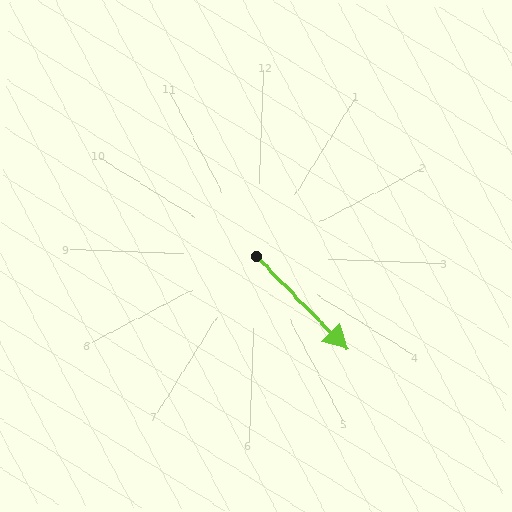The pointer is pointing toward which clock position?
Roughly 4 o'clock.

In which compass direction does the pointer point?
Southeast.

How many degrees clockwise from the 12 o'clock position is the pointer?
Approximately 133 degrees.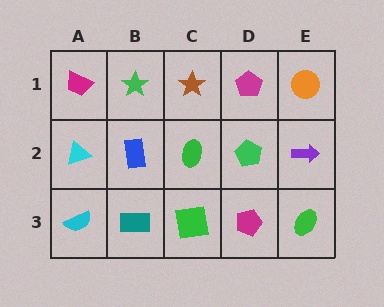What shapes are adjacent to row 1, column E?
A purple arrow (row 2, column E), a magenta pentagon (row 1, column D).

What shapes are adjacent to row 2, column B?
A green star (row 1, column B), a teal rectangle (row 3, column B), a cyan triangle (row 2, column A), a green ellipse (row 2, column C).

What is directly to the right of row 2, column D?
A purple arrow.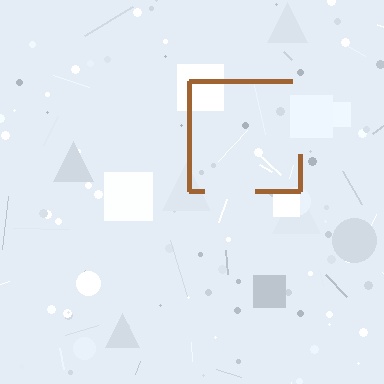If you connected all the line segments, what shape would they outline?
They would outline a square.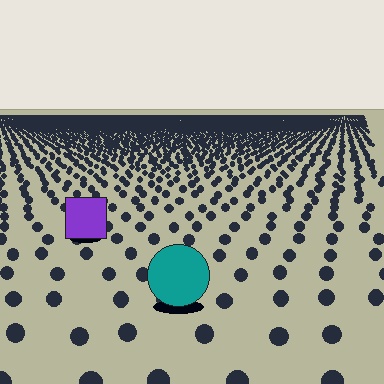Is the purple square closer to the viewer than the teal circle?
No. The teal circle is closer — you can tell from the texture gradient: the ground texture is coarser near it.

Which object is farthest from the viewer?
The purple square is farthest from the viewer. It appears smaller and the ground texture around it is denser.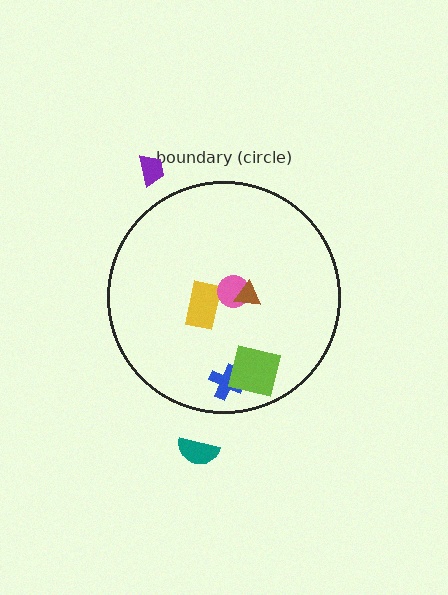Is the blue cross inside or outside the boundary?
Inside.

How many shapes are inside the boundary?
5 inside, 2 outside.